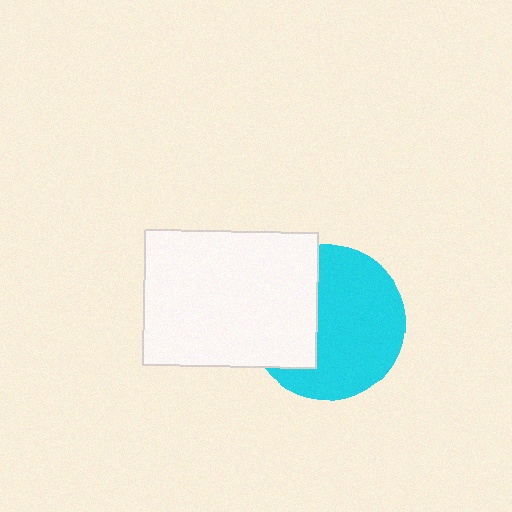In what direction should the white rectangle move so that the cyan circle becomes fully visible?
The white rectangle should move left. That is the shortest direction to clear the overlap and leave the cyan circle fully visible.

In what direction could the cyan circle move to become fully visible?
The cyan circle could move right. That would shift it out from behind the white rectangle entirely.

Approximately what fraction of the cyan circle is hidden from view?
Roughly 37% of the cyan circle is hidden behind the white rectangle.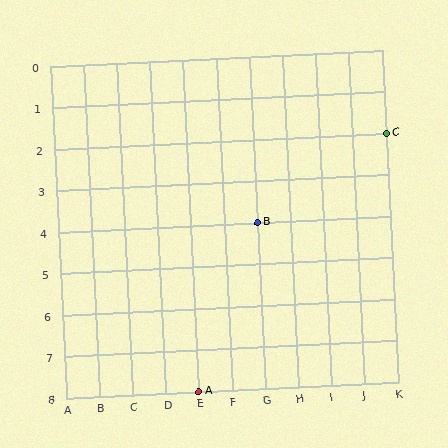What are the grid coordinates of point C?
Point C is at grid coordinates (K, 2).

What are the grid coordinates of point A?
Point A is at grid coordinates (E, 8).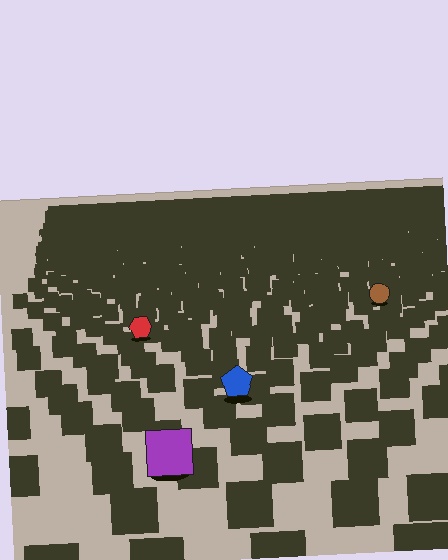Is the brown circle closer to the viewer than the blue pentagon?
No. The blue pentagon is closer — you can tell from the texture gradient: the ground texture is coarser near it.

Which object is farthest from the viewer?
The brown circle is farthest from the viewer. It appears smaller and the ground texture around it is denser.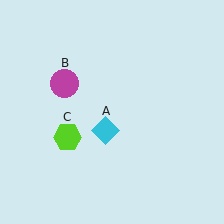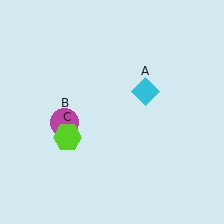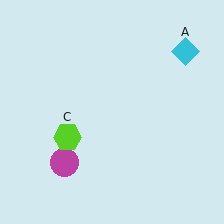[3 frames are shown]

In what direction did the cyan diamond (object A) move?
The cyan diamond (object A) moved up and to the right.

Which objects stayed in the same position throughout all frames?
Lime hexagon (object C) remained stationary.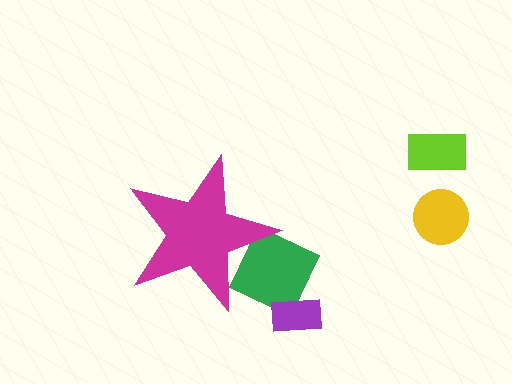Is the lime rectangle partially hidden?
No, the lime rectangle is fully visible.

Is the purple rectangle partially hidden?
No, the purple rectangle is fully visible.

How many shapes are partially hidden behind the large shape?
1 shape is partially hidden.